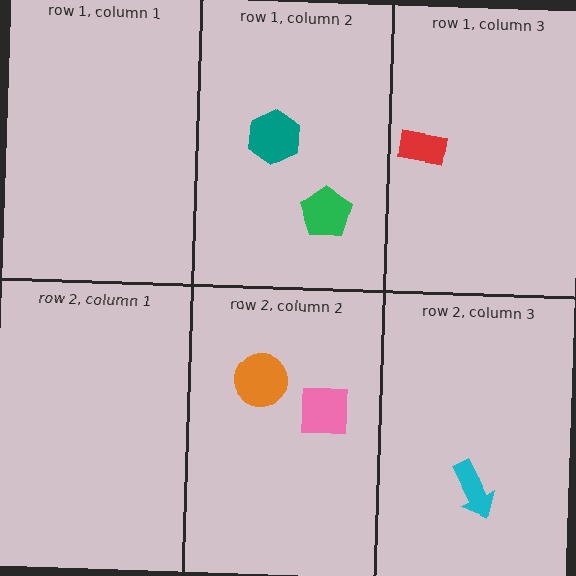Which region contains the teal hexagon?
The row 1, column 2 region.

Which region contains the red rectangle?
The row 1, column 3 region.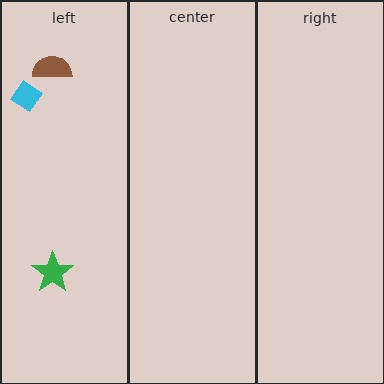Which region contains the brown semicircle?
The left region.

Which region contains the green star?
The left region.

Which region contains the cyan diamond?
The left region.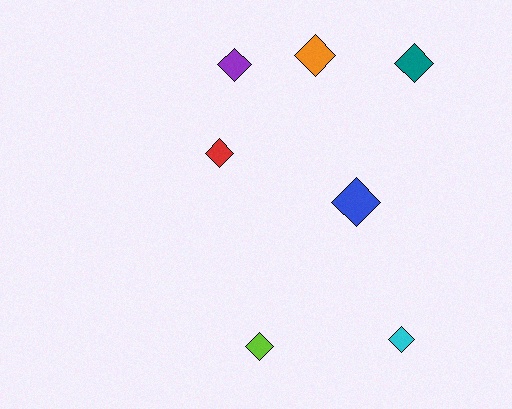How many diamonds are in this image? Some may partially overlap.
There are 7 diamonds.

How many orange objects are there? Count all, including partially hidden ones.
There is 1 orange object.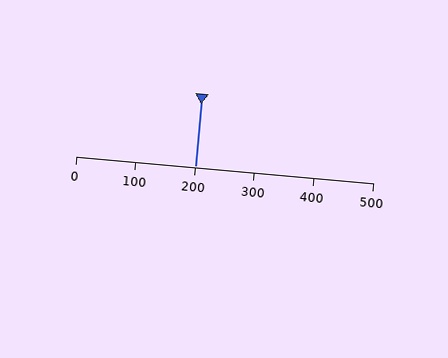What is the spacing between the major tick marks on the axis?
The major ticks are spaced 100 apart.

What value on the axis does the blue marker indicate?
The marker indicates approximately 200.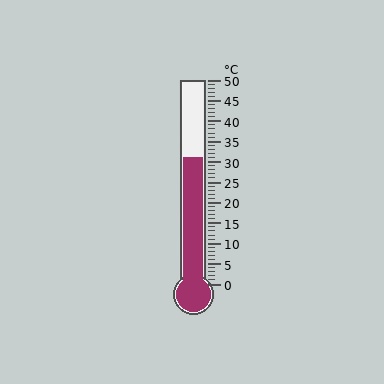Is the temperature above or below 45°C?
The temperature is below 45°C.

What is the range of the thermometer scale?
The thermometer scale ranges from 0°C to 50°C.